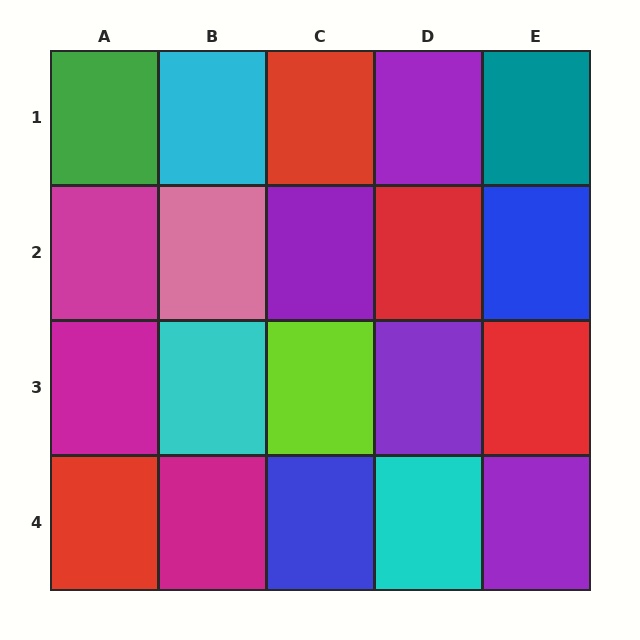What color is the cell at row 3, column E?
Red.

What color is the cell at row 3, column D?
Purple.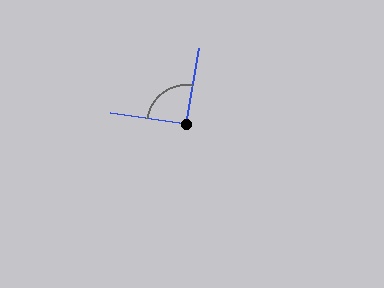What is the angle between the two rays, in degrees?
Approximately 92 degrees.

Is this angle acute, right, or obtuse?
It is approximately a right angle.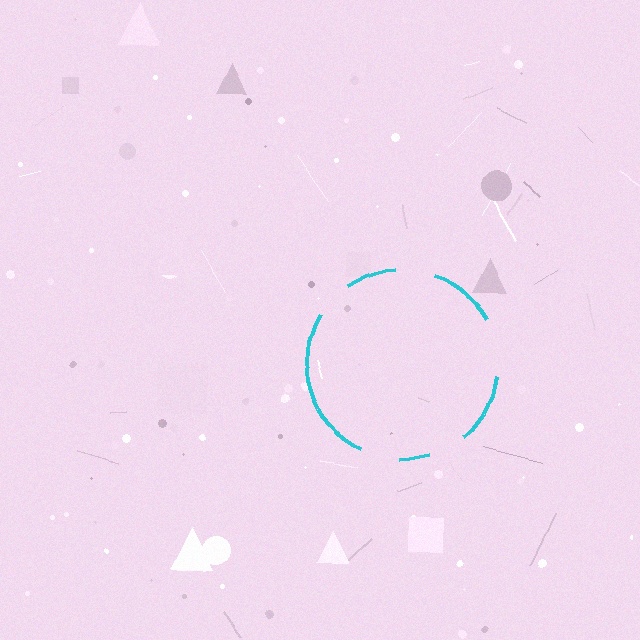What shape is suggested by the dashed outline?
The dashed outline suggests a circle.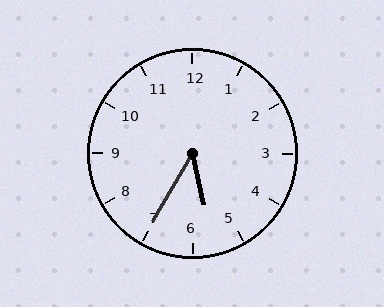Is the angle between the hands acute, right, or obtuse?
It is acute.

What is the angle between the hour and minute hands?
Approximately 42 degrees.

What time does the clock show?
5:35.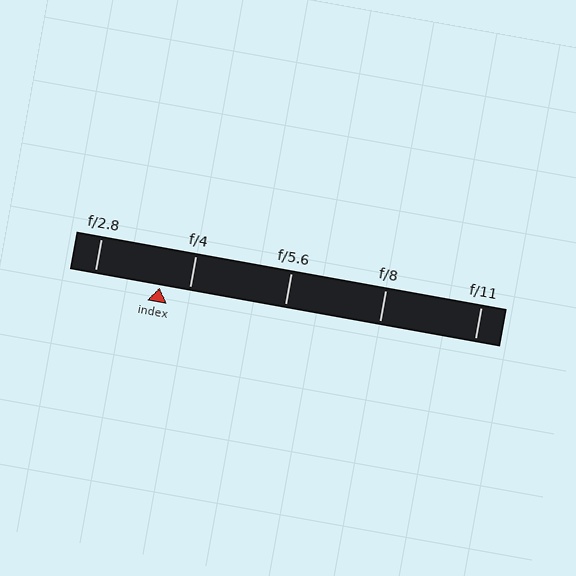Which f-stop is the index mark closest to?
The index mark is closest to f/4.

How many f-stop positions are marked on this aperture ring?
There are 5 f-stop positions marked.